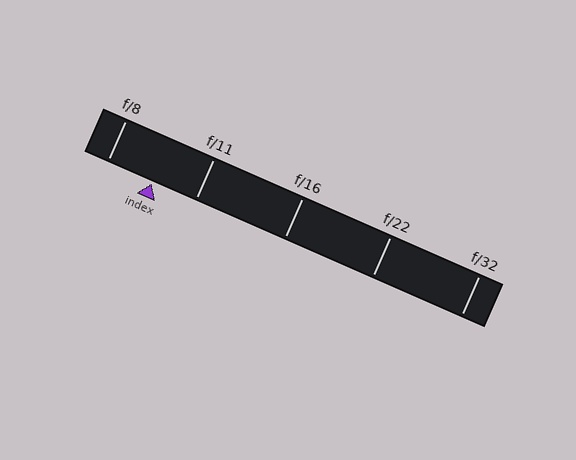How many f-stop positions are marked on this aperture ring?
There are 5 f-stop positions marked.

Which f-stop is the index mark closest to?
The index mark is closest to f/11.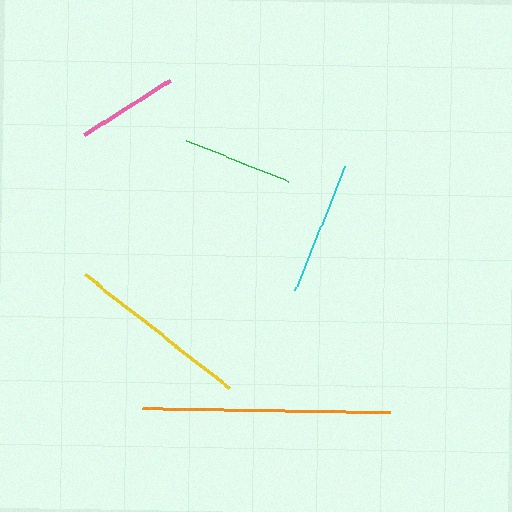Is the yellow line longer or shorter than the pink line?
The yellow line is longer than the pink line.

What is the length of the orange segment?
The orange segment is approximately 248 pixels long.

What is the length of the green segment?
The green segment is approximately 110 pixels long.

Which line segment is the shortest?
The pink line is the shortest at approximately 102 pixels.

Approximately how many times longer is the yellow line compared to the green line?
The yellow line is approximately 1.7 times the length of the green line.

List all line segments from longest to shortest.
From longest to shortest: orange, yellow, cyan, green, pink.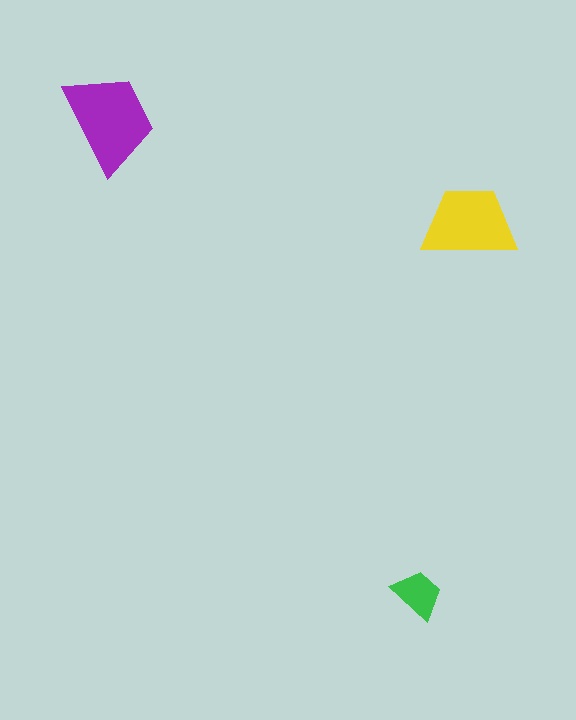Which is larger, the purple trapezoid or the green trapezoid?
The purple one.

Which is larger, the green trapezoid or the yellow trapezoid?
The yellow one.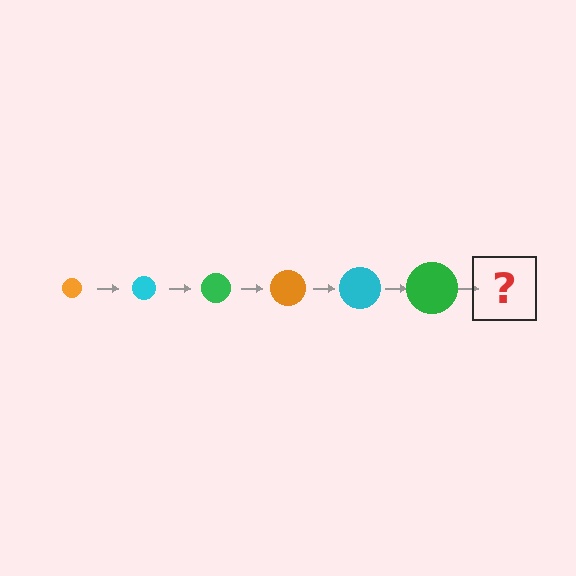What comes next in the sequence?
The next element should be an orange circle, larger than the previous one.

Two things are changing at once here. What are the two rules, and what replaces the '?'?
The two rules are that the circle grows larger each step and the color cycles through orange, cyan, and green. The '?' should be an orange circle, larger than the previous one.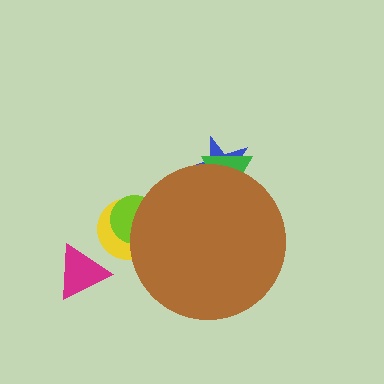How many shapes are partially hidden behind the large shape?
4 shapes are partially hidden.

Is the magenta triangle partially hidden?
No, the magenta triangle is fully visible.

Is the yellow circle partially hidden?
Yes, the yellow circle is partially hidden behind the brown circle.